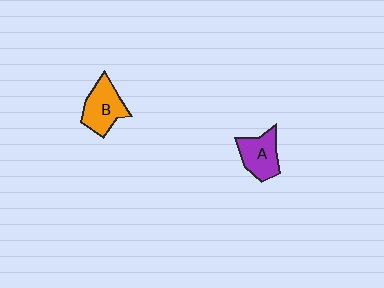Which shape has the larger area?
Shape B (orange).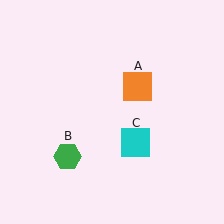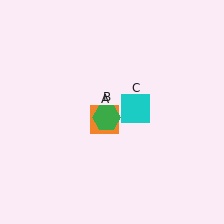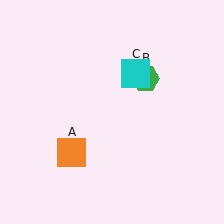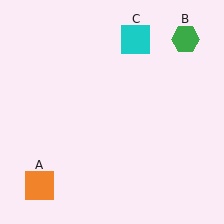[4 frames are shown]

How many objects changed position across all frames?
3 objects changed position: orange square (object A), green hexagon (object B), cyan square (object C).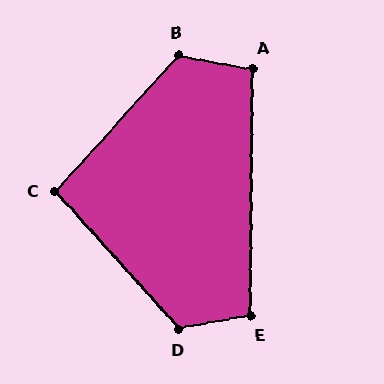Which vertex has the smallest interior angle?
C, at approximately 96 degrees.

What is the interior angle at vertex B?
Approximately 122 degrees (obtuse).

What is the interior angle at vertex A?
Approximately 100 degrees (obtuse).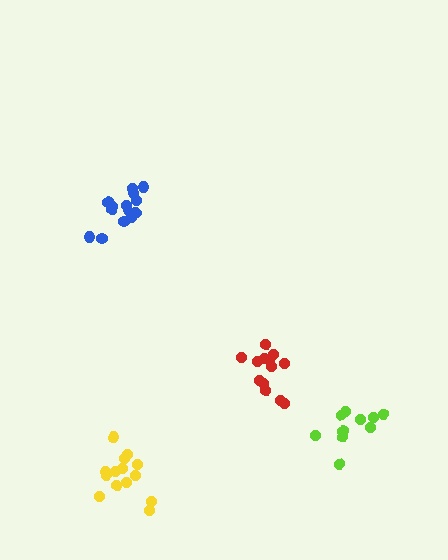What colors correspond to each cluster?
The clusters are colored: lime, blue, red, yellow.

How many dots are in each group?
Group 1: 10 dots, Group 2: 14 dots, Group 3: 13 dots, Group 4: 14 dots (51 total).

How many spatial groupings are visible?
There are 4 spatial groupings.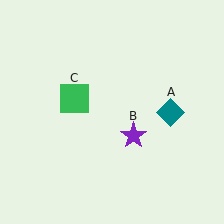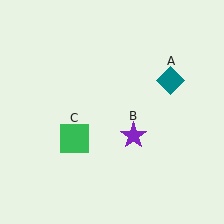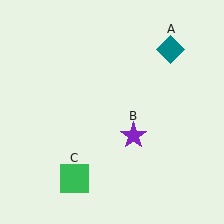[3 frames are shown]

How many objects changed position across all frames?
2 objects changed position: teal diamond (object A), green square (object C).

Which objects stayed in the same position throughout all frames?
Purple star (object B) remained stationary.